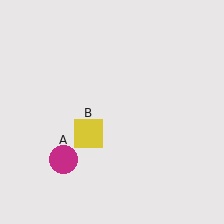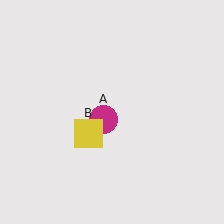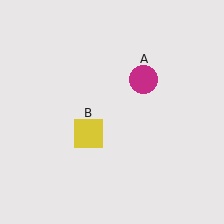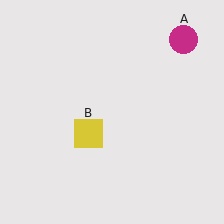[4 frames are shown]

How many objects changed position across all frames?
1 object changed position: magenta circle (object A).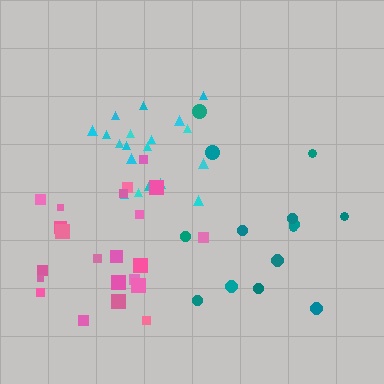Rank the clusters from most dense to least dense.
cyan, pink, teal.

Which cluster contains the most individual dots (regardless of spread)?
Pink (22).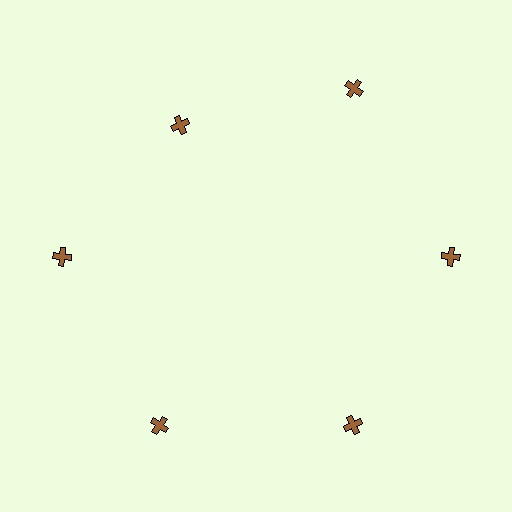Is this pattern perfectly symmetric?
No. The 6 brown crosses are arranged in a ring, but one element near the 11 o'clock position is pulled inward toward the center, breaking the 6-fold rotational symmetry.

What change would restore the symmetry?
The symmetry would be restored by moving it outward, back onto the ring so that all 6 crosses sit at equal angles and equal distance from the center.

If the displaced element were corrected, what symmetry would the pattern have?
It would have 6-fold rotational symmetry — the pattern would map onto itself every 60 degrees.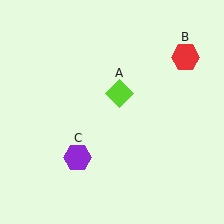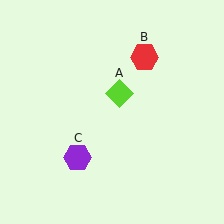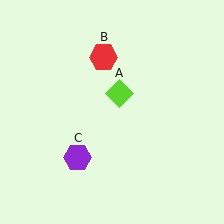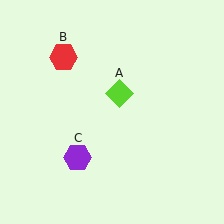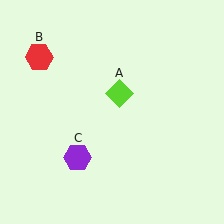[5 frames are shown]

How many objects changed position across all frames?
1 object changed position: red hexagon (object B).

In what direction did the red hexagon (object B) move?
The red hexagon (object B) moved left.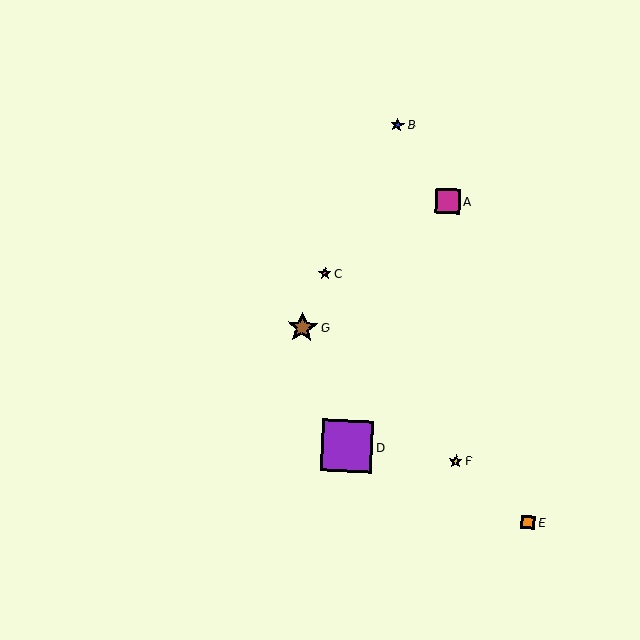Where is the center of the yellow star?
The center of the yellow star is at (456, 461).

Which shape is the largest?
The purple square (labeled D) is the largest.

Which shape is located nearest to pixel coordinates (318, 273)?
The pink star (labeled C) at (325, 273) is nearest to that location.